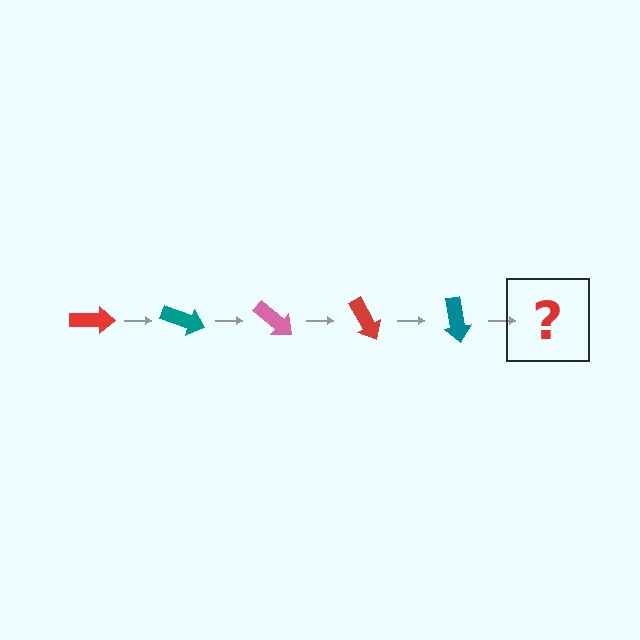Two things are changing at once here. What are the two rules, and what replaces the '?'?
The two rules are that it rotates 20 degrees each step and the color cycles through red, teal, and pink. The '?' should be a pink arrow, rotated 100 degrees from the start.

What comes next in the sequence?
The next element should be a pink arrow, rotated 100 degrees from the start.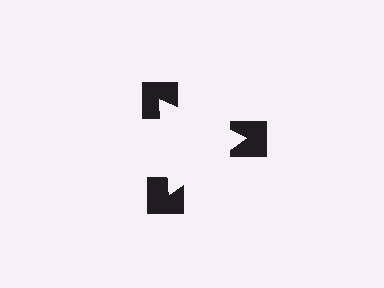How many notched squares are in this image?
There are 3 — one at each vertex of the illusory triangle.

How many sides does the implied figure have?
3 sides.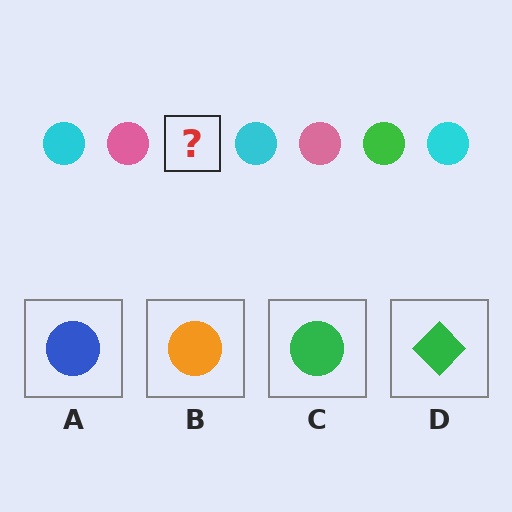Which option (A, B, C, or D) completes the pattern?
C.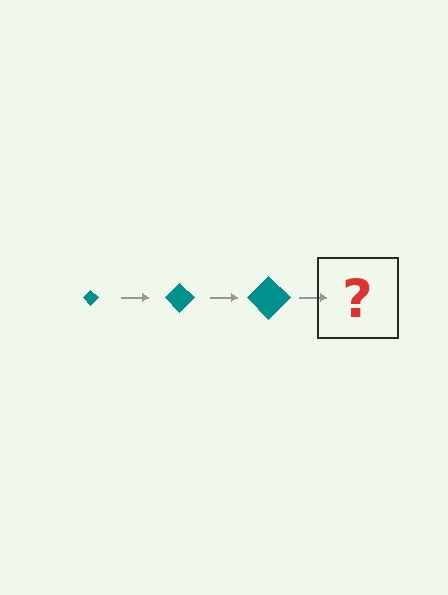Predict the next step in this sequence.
The next step is a teal diamond, larger than the previous one.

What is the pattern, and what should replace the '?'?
The pattern is that the diamond gets progressively larger each step. The '?' should be a teal diamond, larger than the previous one.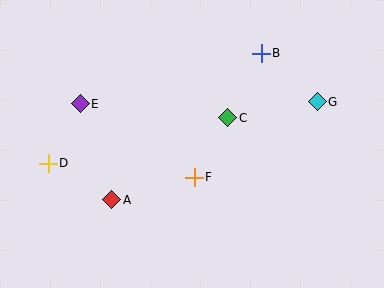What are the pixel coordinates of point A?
Point A is at (112, 200).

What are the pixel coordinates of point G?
Point G is at (317, 102).